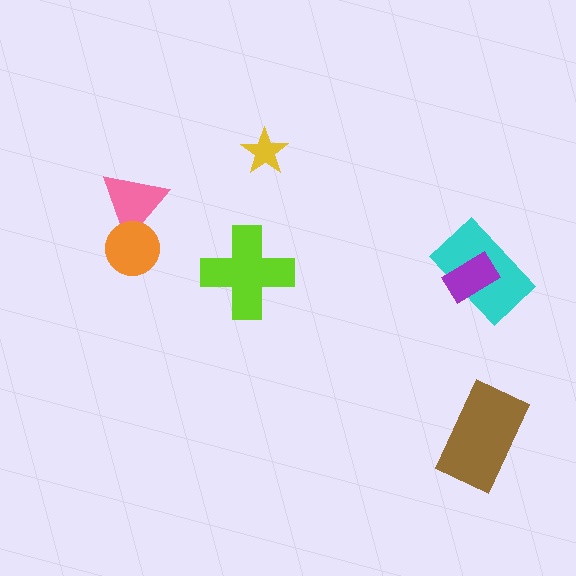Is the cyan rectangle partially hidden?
Yes, it is partially covered by another shape.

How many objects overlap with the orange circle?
1 object overlaps with the orange circle.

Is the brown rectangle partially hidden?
No, no other shape covers it.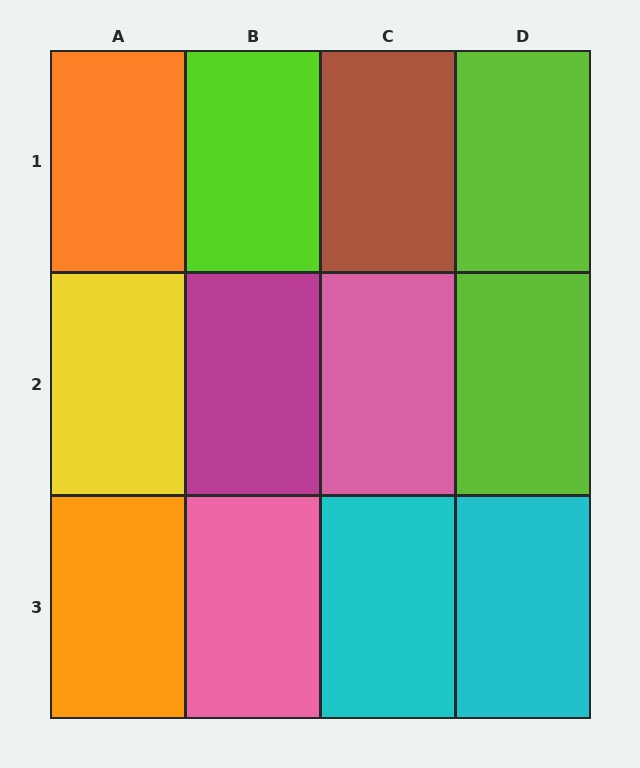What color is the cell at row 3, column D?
Cyan.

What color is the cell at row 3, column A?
Orange.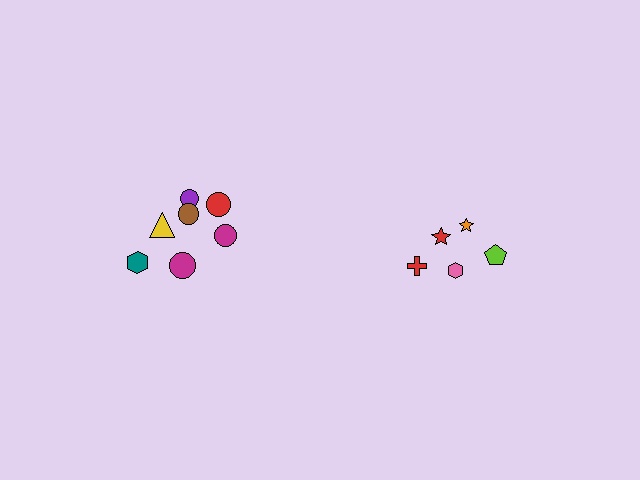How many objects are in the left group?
There are 7 objects.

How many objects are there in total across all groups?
There are 12 objects.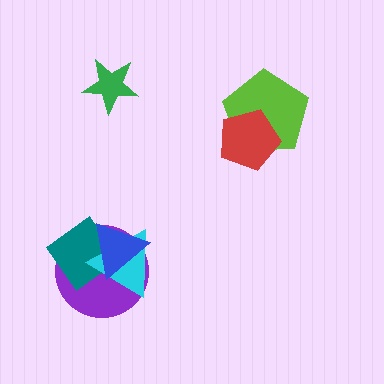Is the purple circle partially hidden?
Yes, it is partially covered by another shape.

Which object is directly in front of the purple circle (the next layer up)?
The teal diamond is directly in front of the purple circle.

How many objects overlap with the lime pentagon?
1 object overlaps with the lime pentagon.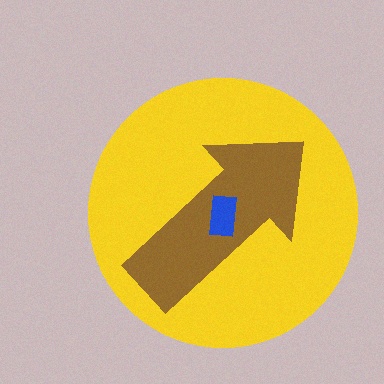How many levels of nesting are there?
3.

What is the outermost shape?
The yellow circle.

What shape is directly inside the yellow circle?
The brown arrow.